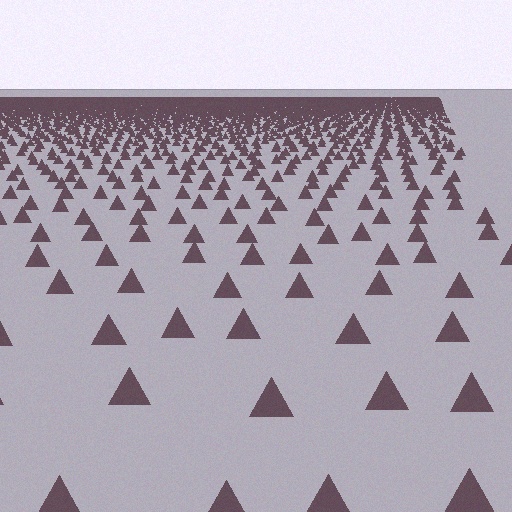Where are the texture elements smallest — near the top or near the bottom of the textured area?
Near the top.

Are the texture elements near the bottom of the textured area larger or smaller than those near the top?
Larger. Near the bottom, elements are closer to the viewer and appear at a bigger on-screen size.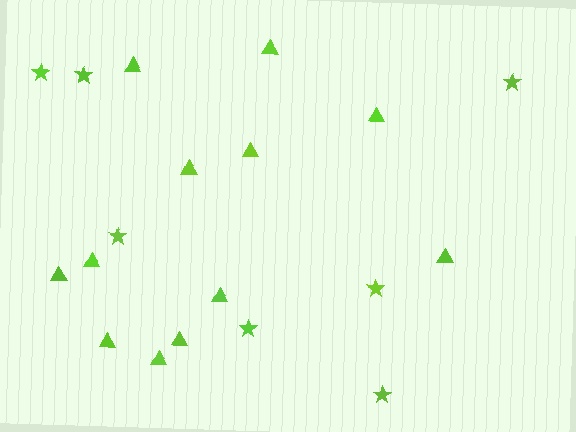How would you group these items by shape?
There are 2 groups: one group of stars (7) and one group of triangles (12).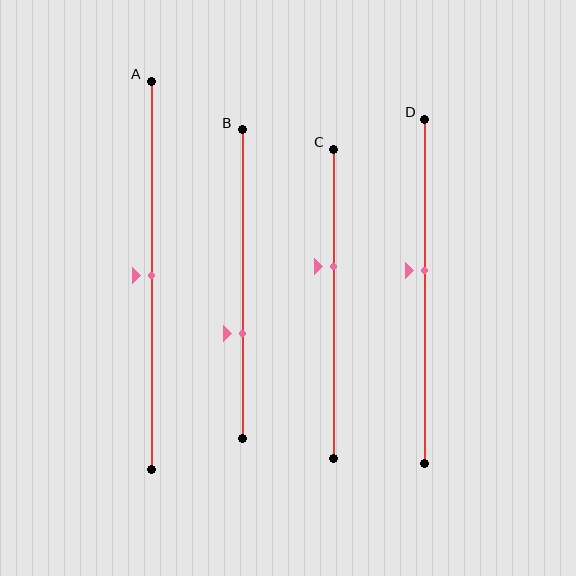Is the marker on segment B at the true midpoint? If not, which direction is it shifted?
No, the marker on segment B is shifted downward by about 16% of the segment length.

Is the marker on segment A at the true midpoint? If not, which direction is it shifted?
Yes, the marker on segment A is at the true midpoint.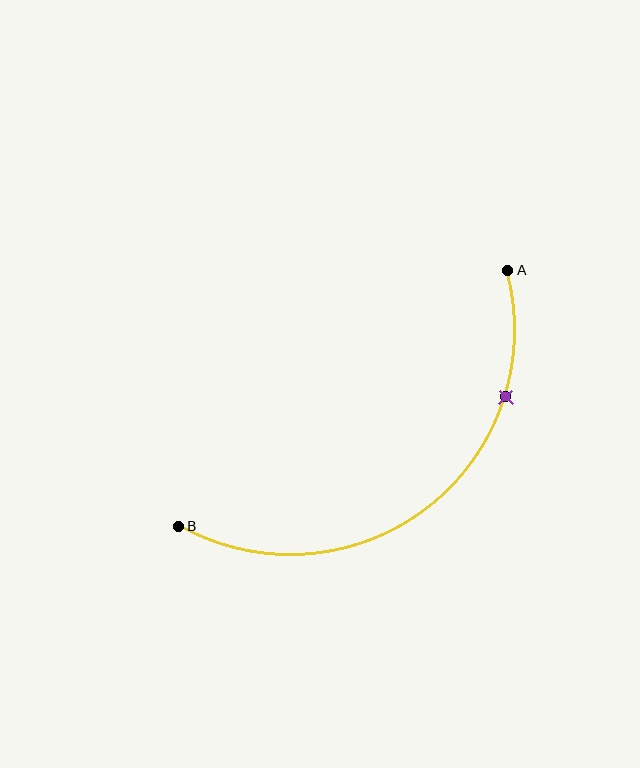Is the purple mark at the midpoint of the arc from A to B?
No. The purple mark lies on the arc but is closer to endpoint A. The arc midpoint would be at the point on the curve equidistant along the arc from both A and B.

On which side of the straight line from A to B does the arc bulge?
The arc bulges below and to the right of the straight line connecting A and B.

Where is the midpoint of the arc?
The arc midpoint is the point on the curve farthest from the straight line joining A and B. It sits below and to the right of that line.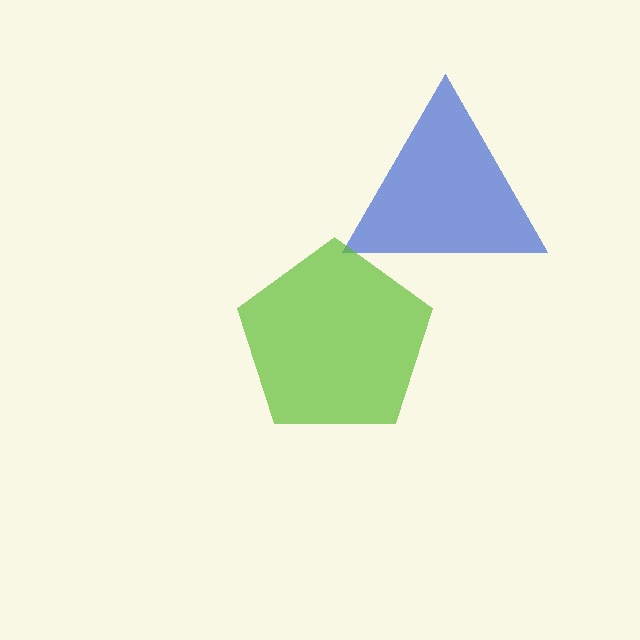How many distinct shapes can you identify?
There are 2 distinct shapes: a blue triangle, a lime pentagon.